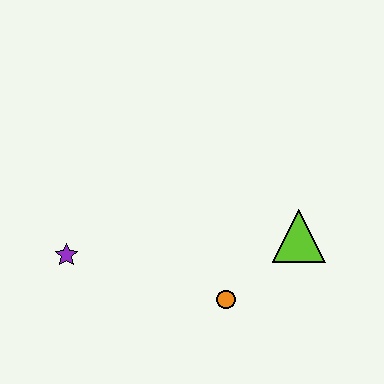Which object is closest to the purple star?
The orange circle is closest to the purple star.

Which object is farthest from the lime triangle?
The purple star is farthest from the lime triangle.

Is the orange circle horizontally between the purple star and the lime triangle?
Yes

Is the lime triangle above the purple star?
Yes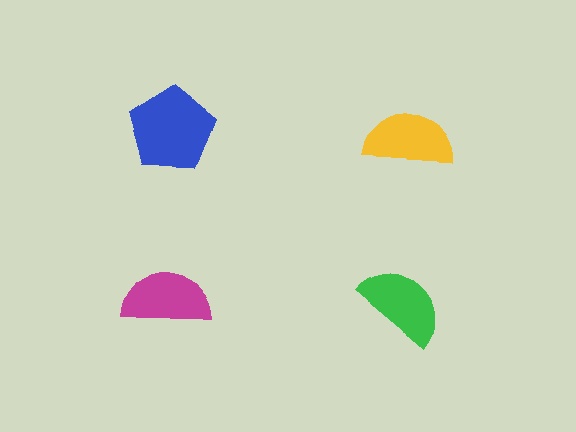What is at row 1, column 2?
A yellow semicircle.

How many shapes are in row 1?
2 shapes.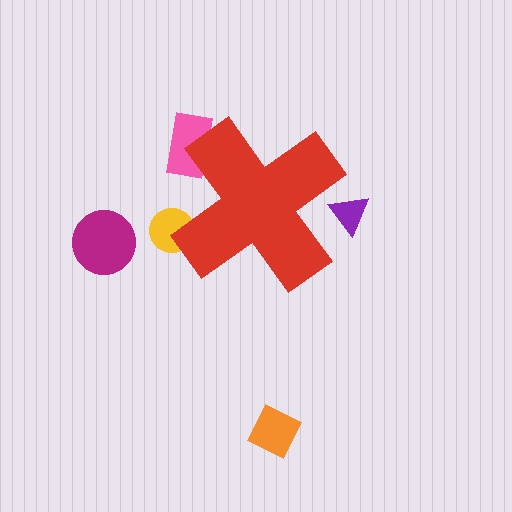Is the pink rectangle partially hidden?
Yes, the pink rectangle is partially hidden behind the red cross.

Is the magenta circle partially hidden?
No, the magenta circle is fully visible.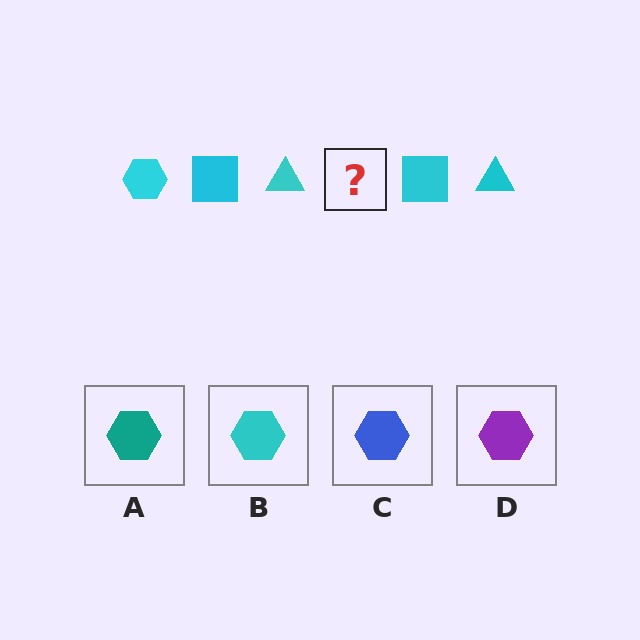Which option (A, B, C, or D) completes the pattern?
B.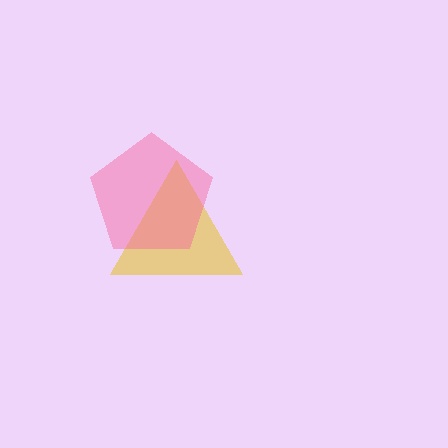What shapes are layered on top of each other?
The layered shapes are: a yellow triangle, a pink pentagon.